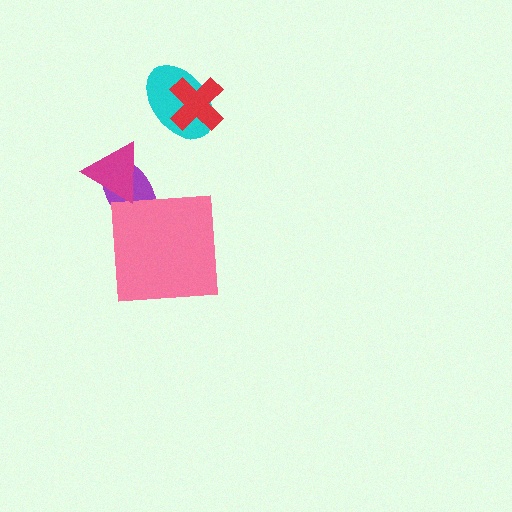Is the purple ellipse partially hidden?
Yes, it is partially covered by another shape.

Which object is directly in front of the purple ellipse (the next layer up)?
The pink square is directly in front of the purple ellipse.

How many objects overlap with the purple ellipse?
2 objects overlap with the purple ellipse.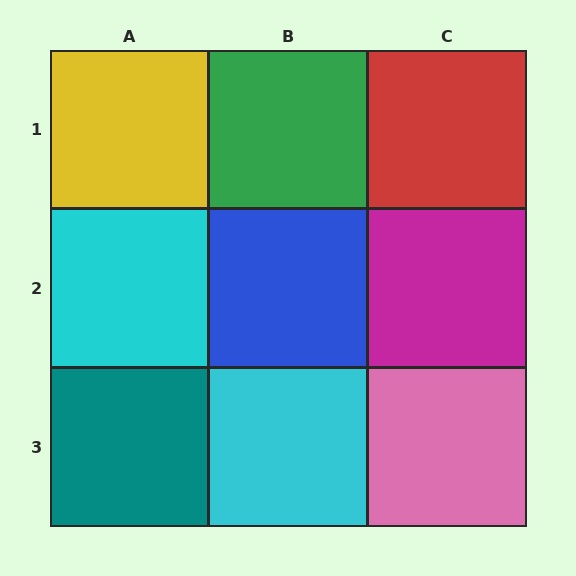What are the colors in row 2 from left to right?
Cyan, blue, magenta.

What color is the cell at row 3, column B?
Cyan.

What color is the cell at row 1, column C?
Red.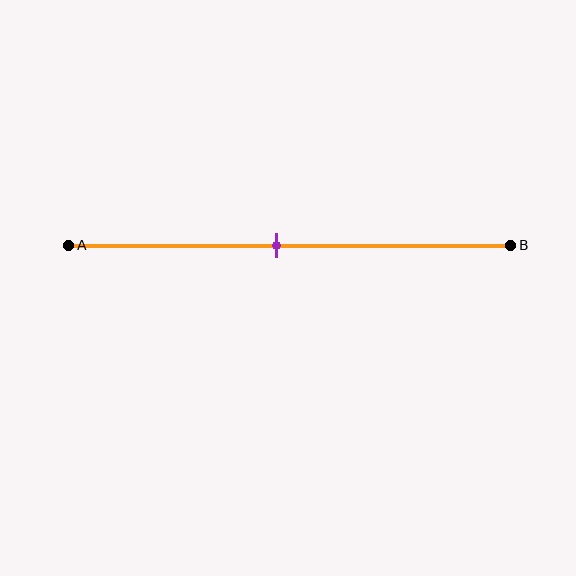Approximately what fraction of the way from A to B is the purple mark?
The purple mark is approximately 45% of the way from A to B.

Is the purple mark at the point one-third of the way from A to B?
No, the mark is at about 45% from A, not at the 33% one-third point.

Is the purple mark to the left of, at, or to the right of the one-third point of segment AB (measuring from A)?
The purple mark is to the right of the one-third point of segment AB.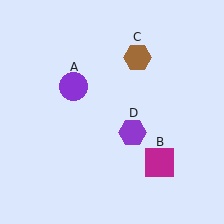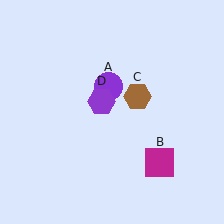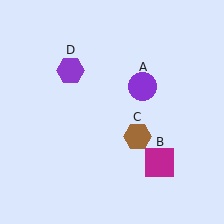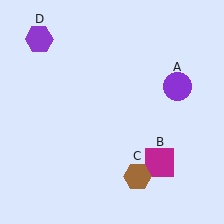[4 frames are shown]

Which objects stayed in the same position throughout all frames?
Magenta square (object B) remained stationary.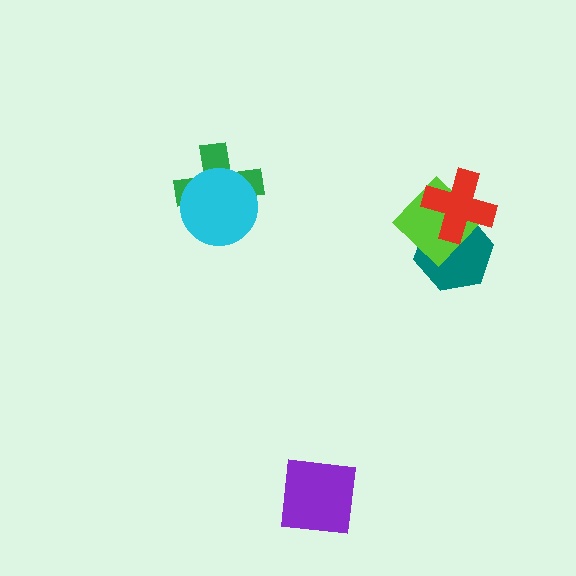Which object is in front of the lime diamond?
The red cross is in front of the lime diamond.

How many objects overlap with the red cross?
2 objects overlap with the red cross.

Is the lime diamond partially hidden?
Yes, it is partially covered by another shape.